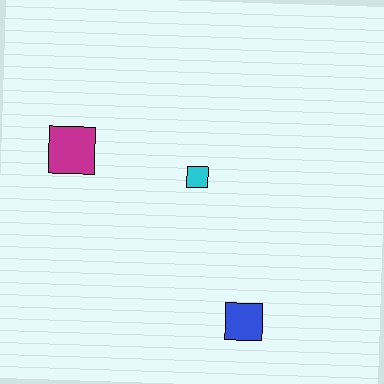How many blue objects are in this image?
There is 1 blue object.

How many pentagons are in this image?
There are no pentagons.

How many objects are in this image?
There are 3 objects.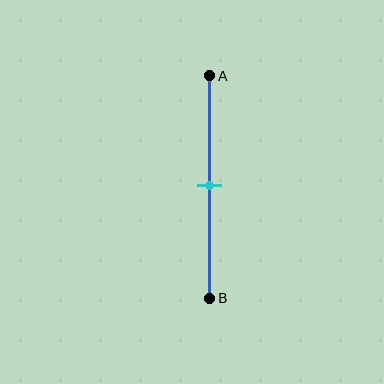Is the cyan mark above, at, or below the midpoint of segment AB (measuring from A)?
The cyan mark is approximately at the midpoint of segment AB.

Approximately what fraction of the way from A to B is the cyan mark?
The cyan mark is approximately 50% of the way from A to B.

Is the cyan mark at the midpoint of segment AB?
Yes, the mark is approximately at the midpoint.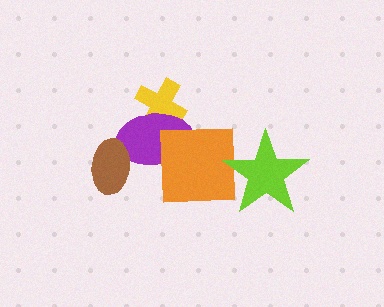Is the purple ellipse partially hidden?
Yes, it is partially covered by another shape.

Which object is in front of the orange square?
The lime star is in front of the orange square.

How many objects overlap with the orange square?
2 objects overlap with the orange square.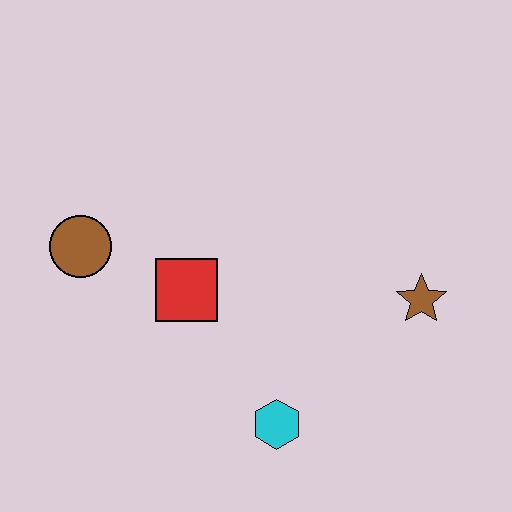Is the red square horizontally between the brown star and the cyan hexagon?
No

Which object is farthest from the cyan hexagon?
The brown circle is farthest from the cyan hexagon.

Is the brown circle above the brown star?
Yes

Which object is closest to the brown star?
The cyan hexagon is closest to the brown star.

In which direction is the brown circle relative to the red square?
The brown circle is to the left of the red square.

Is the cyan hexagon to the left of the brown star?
Yes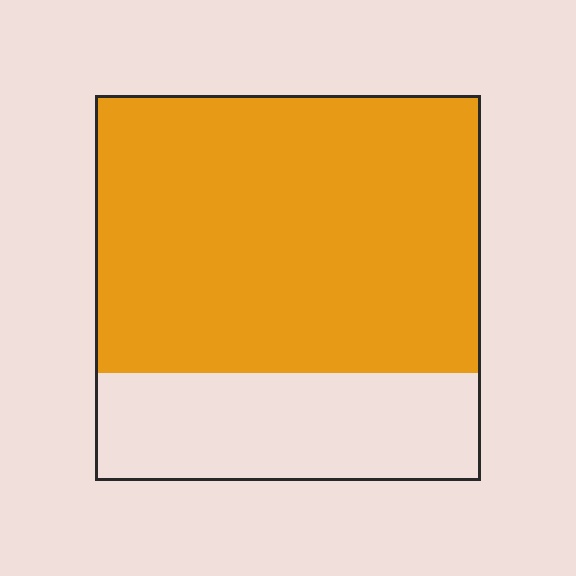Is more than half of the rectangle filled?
Yes.